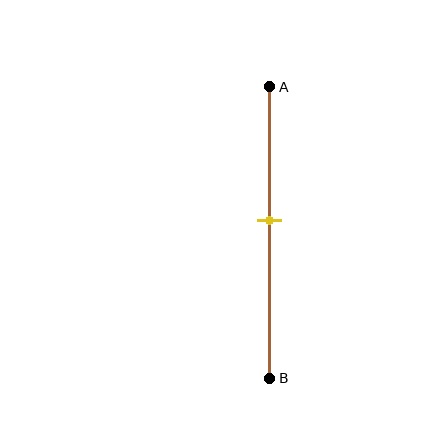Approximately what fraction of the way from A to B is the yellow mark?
The yellow mark is approximately 45% of the way from A to B.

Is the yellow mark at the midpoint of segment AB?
No, the mark is at about 45% from A, not at the 50% midpoint.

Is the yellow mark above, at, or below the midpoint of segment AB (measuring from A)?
The yellow mark is above the midpoint of segment AB.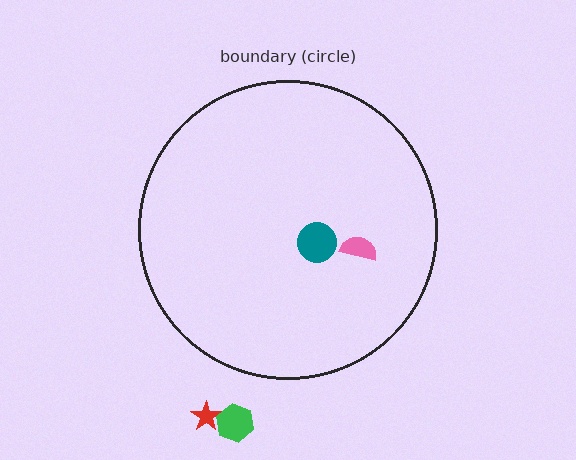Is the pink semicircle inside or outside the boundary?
Inside.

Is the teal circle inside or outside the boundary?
Inside.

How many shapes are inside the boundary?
2 inside, 2 outside.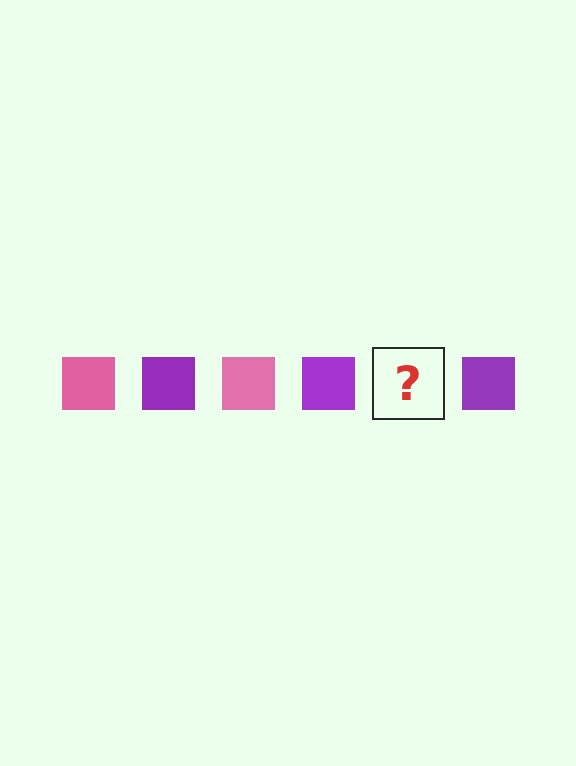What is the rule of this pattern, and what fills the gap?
The rule is that the pattern cycles through pink, purple squares. The gap should be filled with a pink square.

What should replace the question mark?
The question mark should be replaced with a pink square.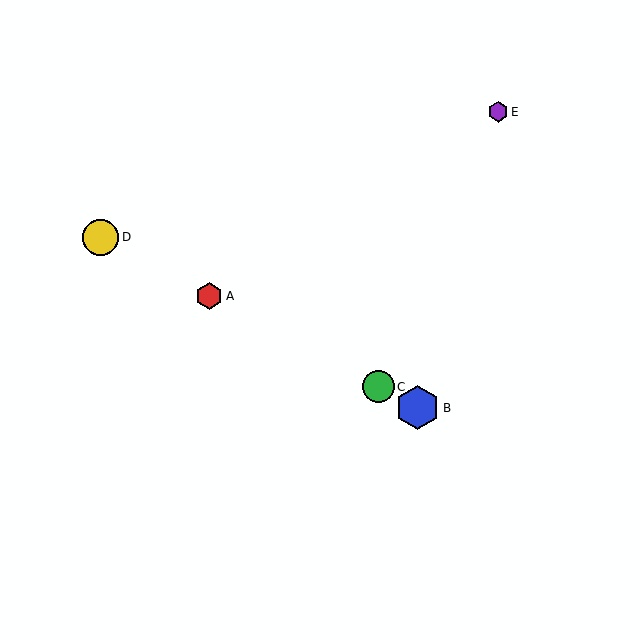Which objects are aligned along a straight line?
Objects A, B, C, D are aligned along a straight line.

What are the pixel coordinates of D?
Object D is at (100, 237).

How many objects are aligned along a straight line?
4 objects (A, B, C, D) are aligned along a straight line.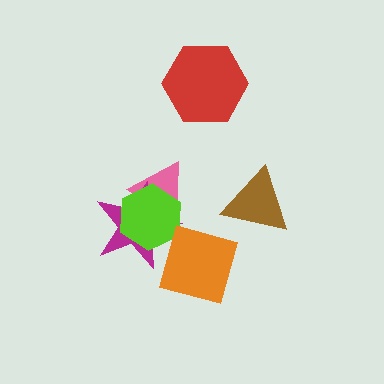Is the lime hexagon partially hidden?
Yes, it is partially covered by another shape.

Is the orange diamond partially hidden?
No, no other shape covers it.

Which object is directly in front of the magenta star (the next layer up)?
The lime hexagon is directly in front of the magenta star.